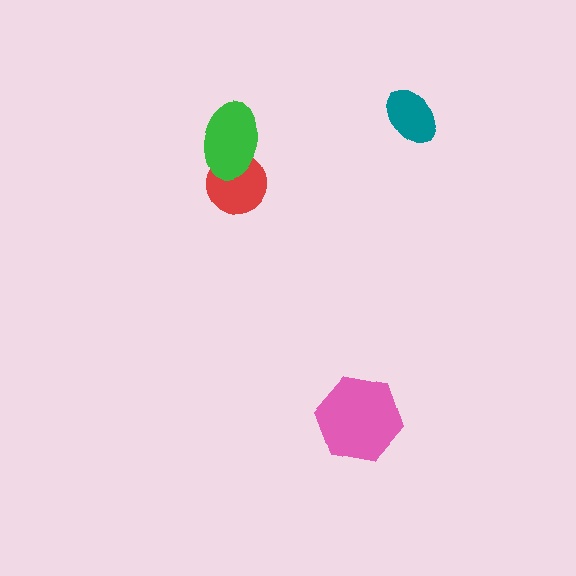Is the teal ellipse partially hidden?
No, no other shape covers it.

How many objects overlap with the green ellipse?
1 object overlaps with the green ellipse.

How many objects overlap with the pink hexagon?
0 objects overlap with the pink hexagon.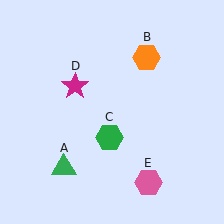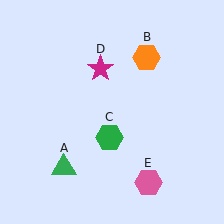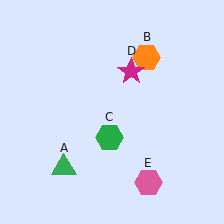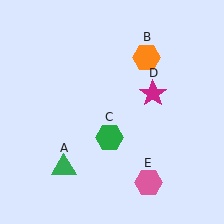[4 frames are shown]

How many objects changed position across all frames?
1 object changed position: magenta star (object D).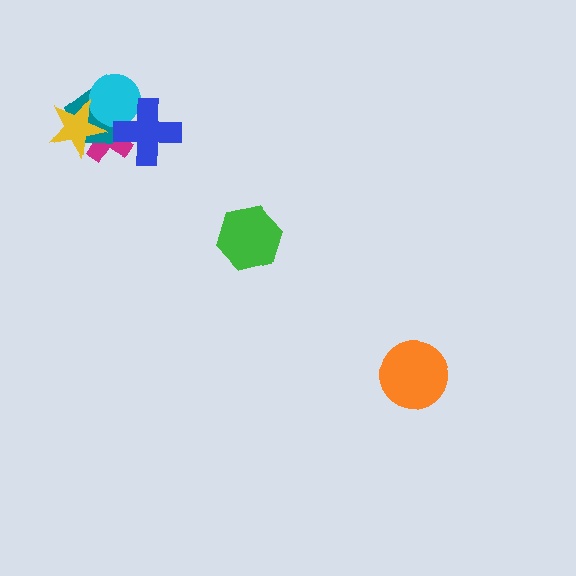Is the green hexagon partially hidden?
No, no other shape covers it.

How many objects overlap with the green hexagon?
0 objects overlap with the green hexagon.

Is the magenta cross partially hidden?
Yes, it is partially covered by another shape.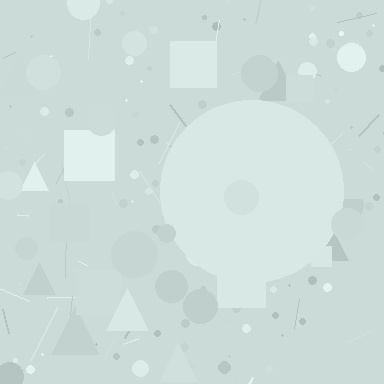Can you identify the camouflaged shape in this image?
The camouflaged shape is a circle.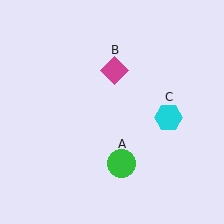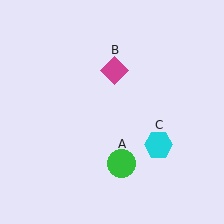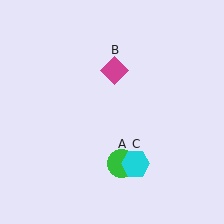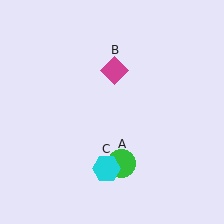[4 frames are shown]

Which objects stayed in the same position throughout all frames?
Green circle (object A) and magenta diamond (object B) remained stationary.